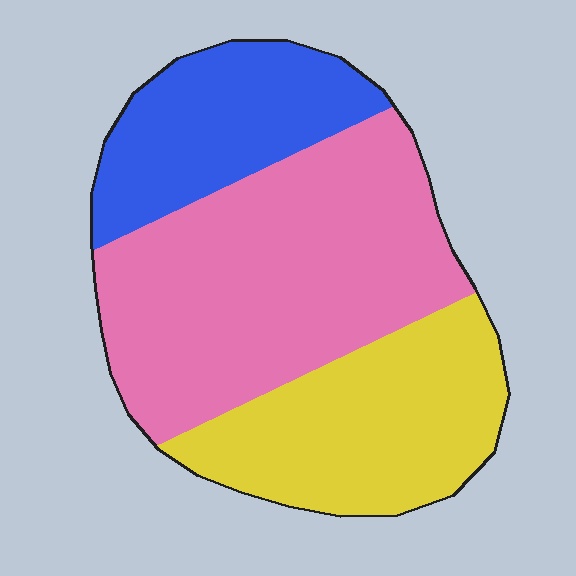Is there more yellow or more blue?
Yellow.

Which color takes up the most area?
Pink, at roughly 50%.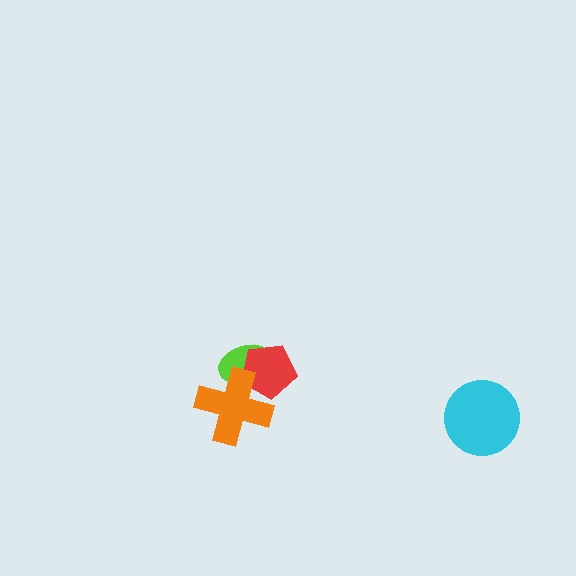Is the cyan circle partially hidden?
No, no other shape covers it.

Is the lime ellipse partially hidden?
Yes, it is partially covered by another shape.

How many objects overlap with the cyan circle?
0 objects overlap with the cyan circle.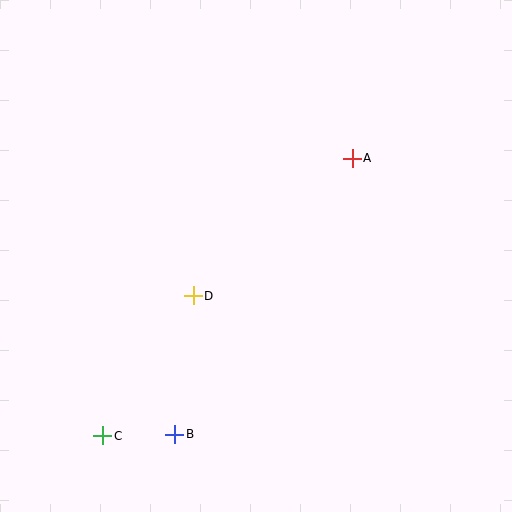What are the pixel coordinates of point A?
Point A is at (352, 158).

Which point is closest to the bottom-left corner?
Point C is closest to the bottom-left corner.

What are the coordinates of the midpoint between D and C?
The midpoint between D and C is at (148, 366).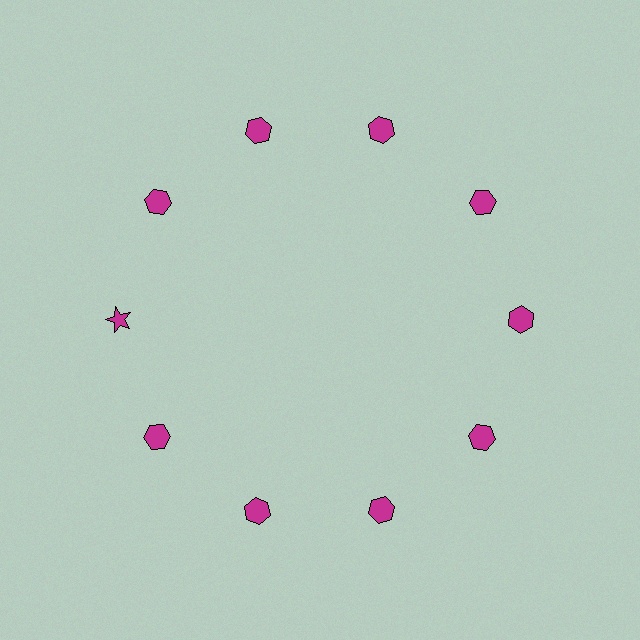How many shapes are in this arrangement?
There are 10 shapes arranged in a ring pattern.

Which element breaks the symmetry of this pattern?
The magenta star at roughly the 9 o'clock position breaks the symmetry. All other shapes are magenta hexagons.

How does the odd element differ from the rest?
It has a different shape: star instead of hexagon.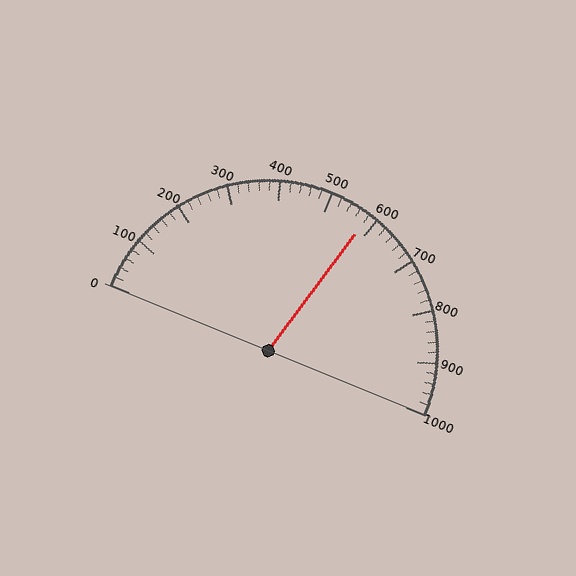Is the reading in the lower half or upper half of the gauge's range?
The reading is in the upper half of the range (0 to 1000).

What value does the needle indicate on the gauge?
The needle indicates approximately 580.